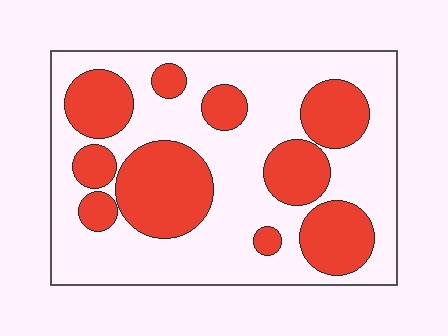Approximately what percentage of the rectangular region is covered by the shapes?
Approximately 35%.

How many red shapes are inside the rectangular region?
10.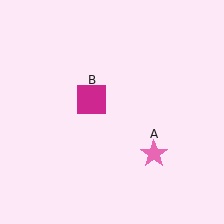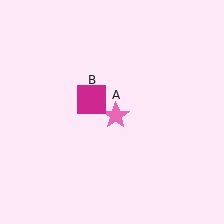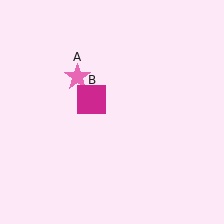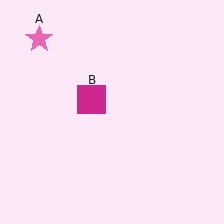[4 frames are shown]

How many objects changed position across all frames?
1 object changed position: pink star (object A).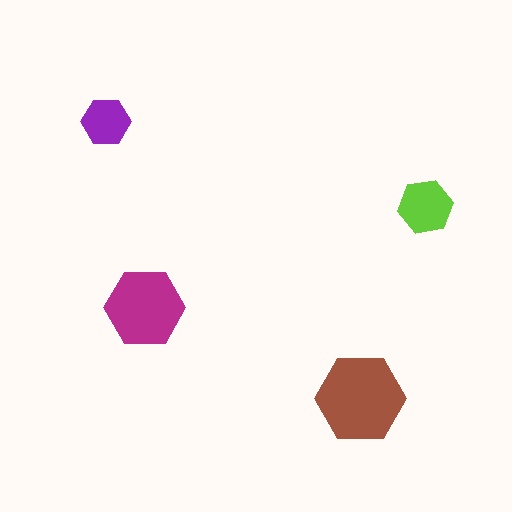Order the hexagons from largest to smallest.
the brown one, the magenta one, the lime one, the purple one.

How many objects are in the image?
There are 4 objects in the image.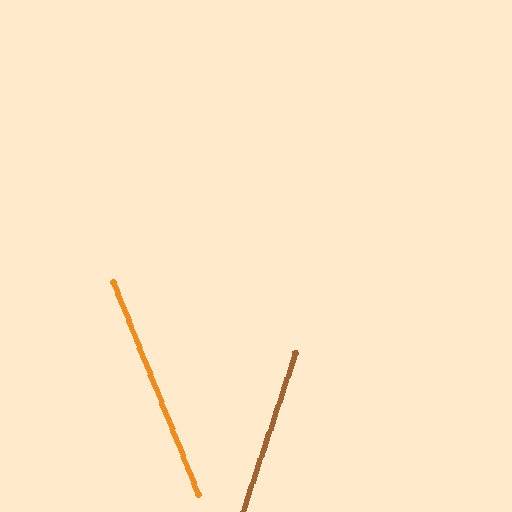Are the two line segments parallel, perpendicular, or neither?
Neither parallel nor perpendicular — they differ by about 40°.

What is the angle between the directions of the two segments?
Approximately 40 degrees.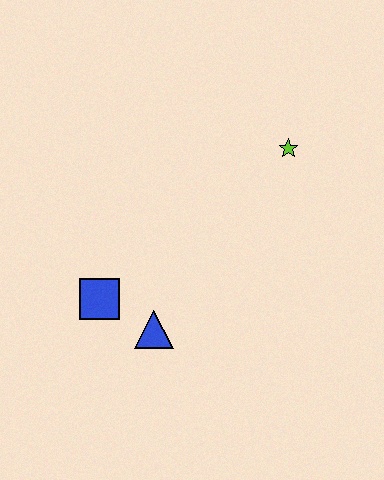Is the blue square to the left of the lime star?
Yes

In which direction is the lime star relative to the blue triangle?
The lime star is above the blue triangle.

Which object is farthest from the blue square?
The lime star is farthest from the blue square.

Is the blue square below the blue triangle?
No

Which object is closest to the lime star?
The blue triangle is closest to the lime star.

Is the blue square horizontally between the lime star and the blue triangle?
No